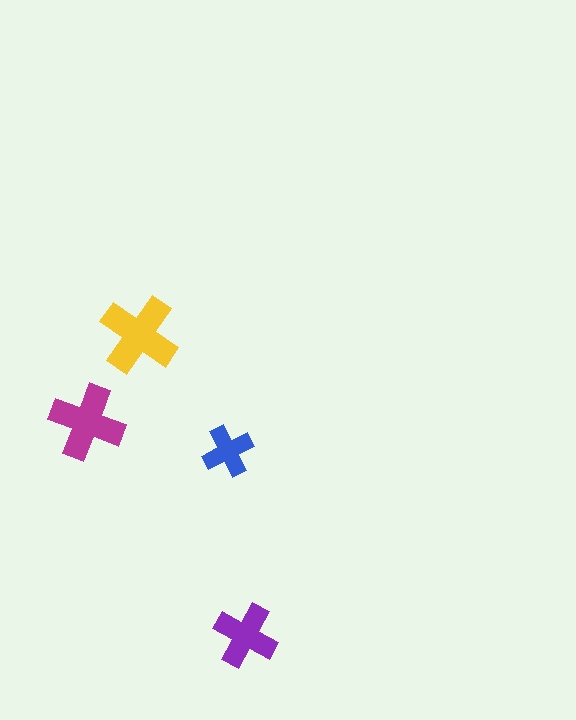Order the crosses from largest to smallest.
the yellow one, the magenta one, the purple one, the blue one.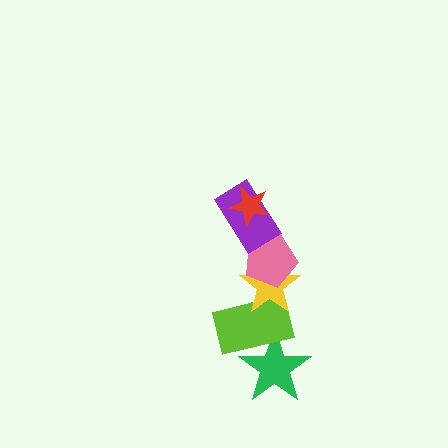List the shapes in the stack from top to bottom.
From top to bottom: the red star, the purple rectangle, the pink pentagon, the yellow star, the lime rectangle, the green star.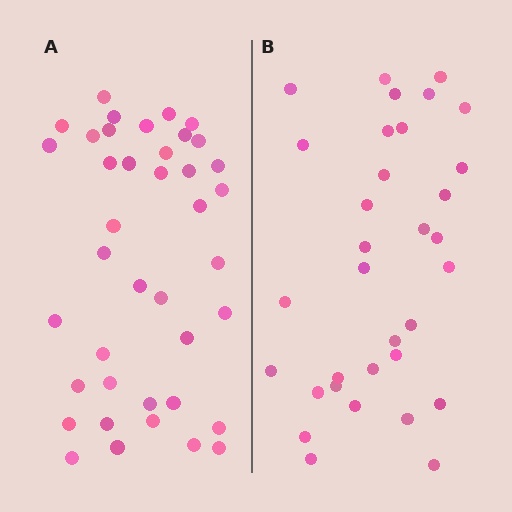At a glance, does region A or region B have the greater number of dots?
Region A (the left region) has more dots.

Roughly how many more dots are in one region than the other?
Region A has roughly 8 or so more dots than region B.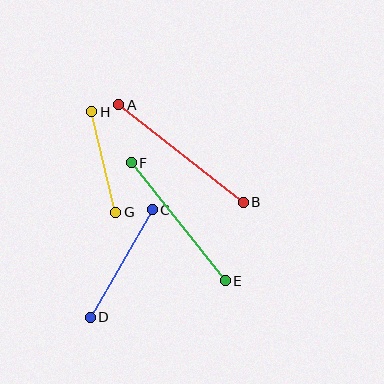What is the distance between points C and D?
The distance is approximately 124 pixels.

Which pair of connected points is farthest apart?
Points A and B are farthest apart.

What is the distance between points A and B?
The distance is approximately 158 pixels.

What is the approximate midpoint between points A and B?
The midpoint is at approximately (181, 154) pixels.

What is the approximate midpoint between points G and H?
The midpoint is at approximately (104, 162) pixels.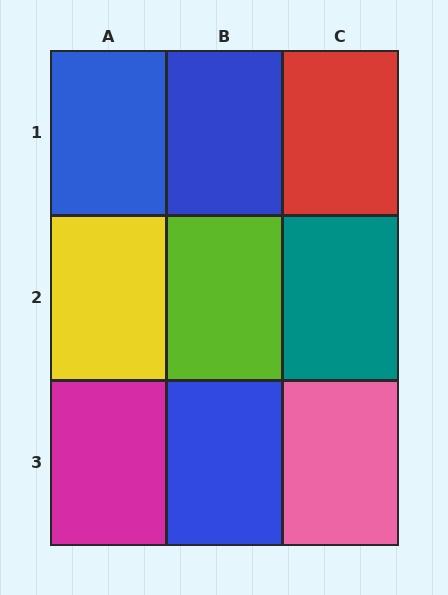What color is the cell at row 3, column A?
Magenta.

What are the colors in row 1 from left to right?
Blue, blue, red.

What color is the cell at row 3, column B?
Blue.